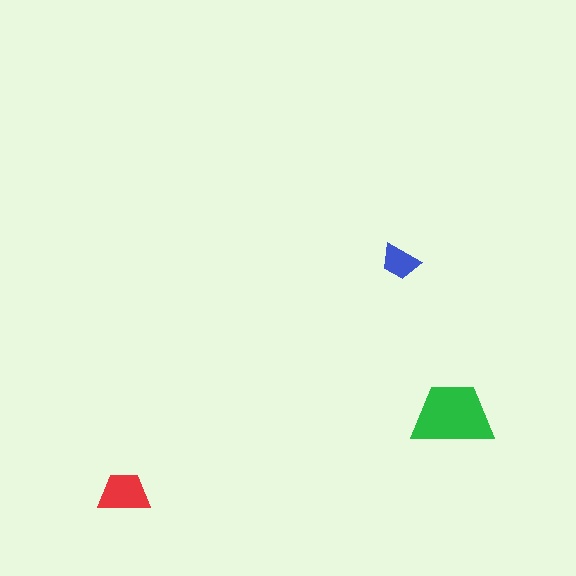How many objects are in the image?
There are 3 objects in the image.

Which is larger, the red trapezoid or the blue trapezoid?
The red one.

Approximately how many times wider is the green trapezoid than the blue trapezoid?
About 2 times wider.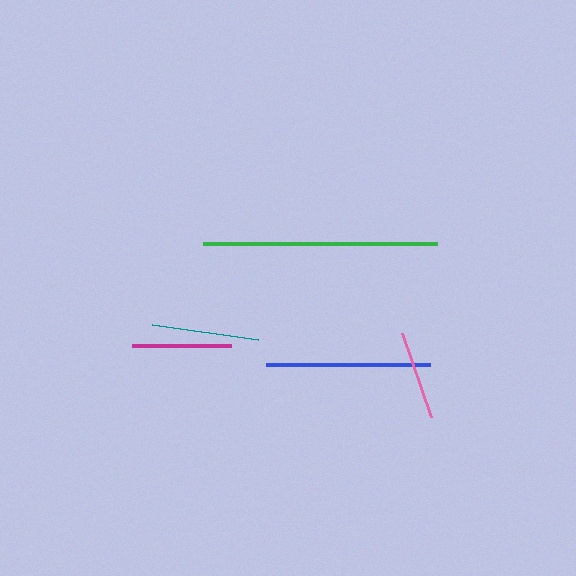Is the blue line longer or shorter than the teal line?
The blue line is longer than the teal line.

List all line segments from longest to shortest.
From longest to shortest: green, blue, teal, magenta, pink.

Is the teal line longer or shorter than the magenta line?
The teal line is longer than the magenta line.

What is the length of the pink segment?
The pink segment is approximately 89 pixels long.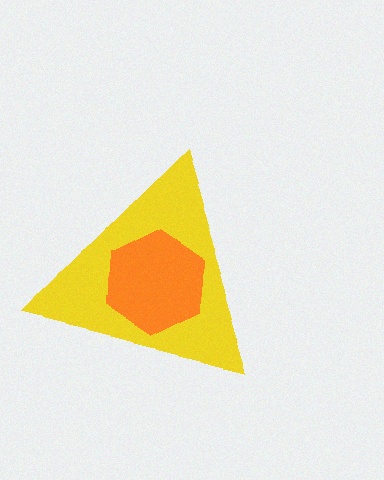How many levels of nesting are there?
2.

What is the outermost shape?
The yellow triangle.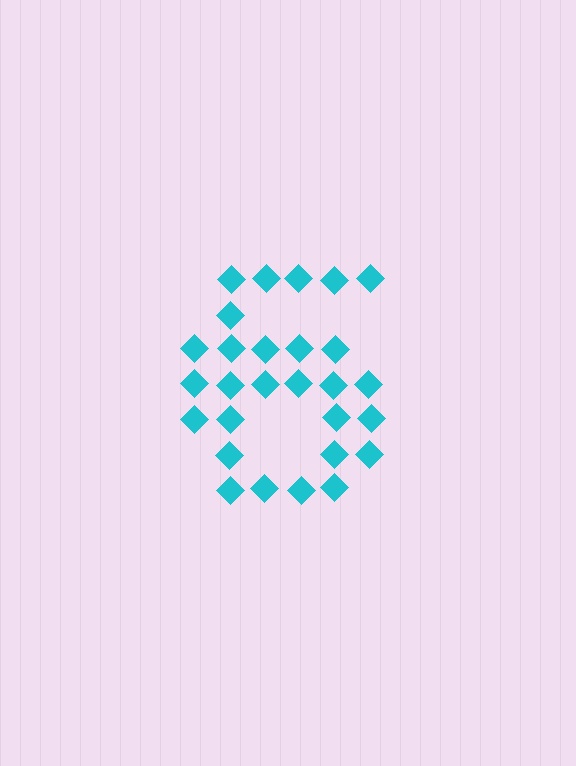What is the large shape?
The large shape is the digit 6.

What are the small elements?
The small elements are diamonds.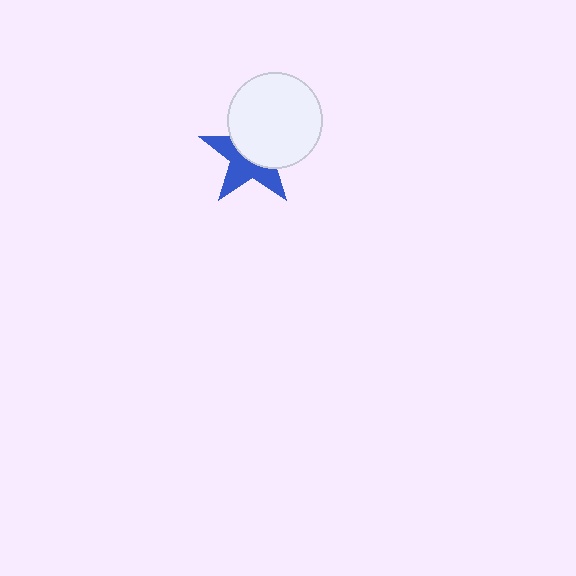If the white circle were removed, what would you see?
You would see the complete blue star.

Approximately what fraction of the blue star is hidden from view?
Roughly 52% of the blue star is hidden behind the white circle.